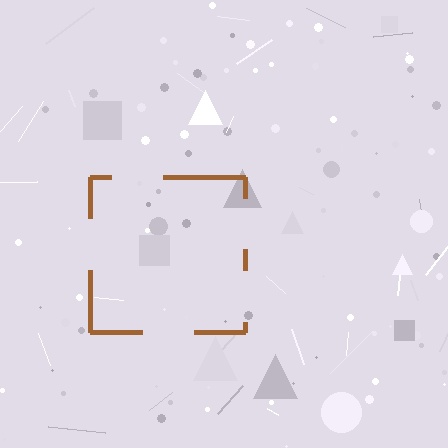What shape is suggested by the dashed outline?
The dashed outline suggests a square.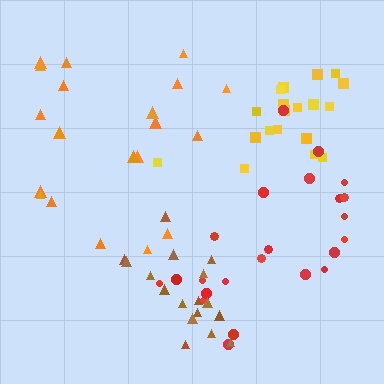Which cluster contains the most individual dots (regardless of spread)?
Red (23).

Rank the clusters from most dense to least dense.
brown, yellow, red, orange.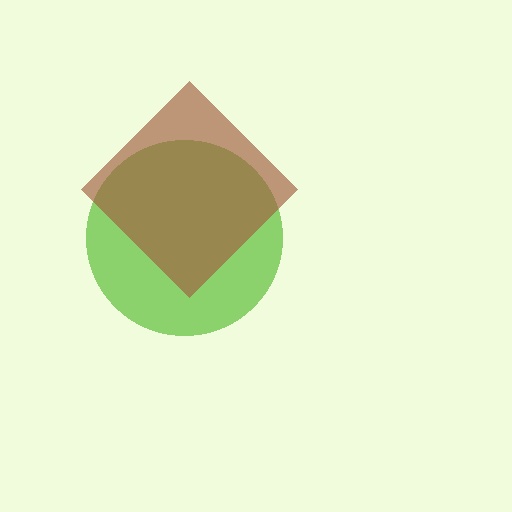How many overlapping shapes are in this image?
There are 2 overlapping shapes in the image.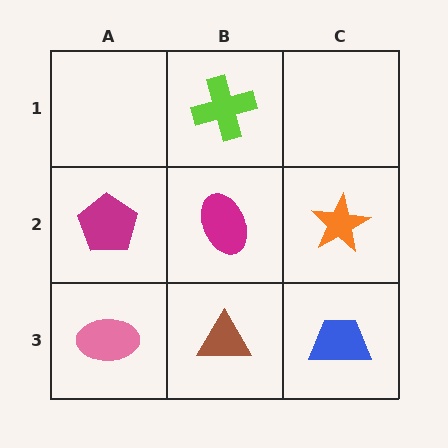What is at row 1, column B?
A lime cross.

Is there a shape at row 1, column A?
No, that cell is empty.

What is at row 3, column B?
A brown triangle.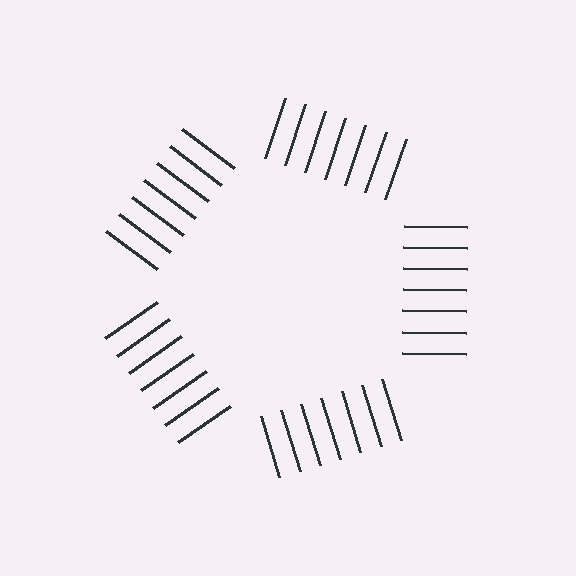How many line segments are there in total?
35 — 7 along each of the 5 edges.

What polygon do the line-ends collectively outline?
An illusory pentagon — the line segments terminate on its edges but no continuous stroke is drawn.